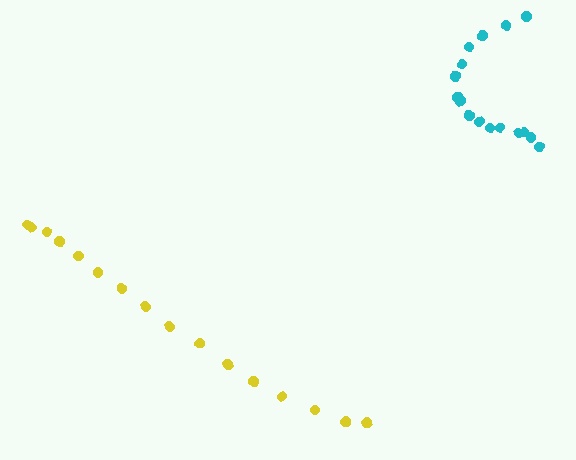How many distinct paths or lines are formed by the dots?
There are 2 distinct paths.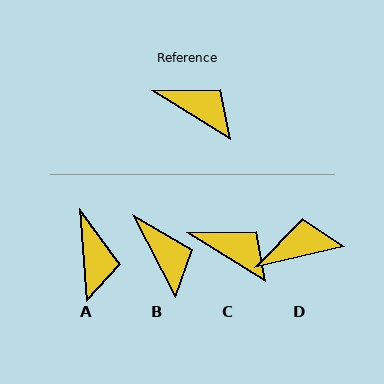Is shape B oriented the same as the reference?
No, it is off by about 31 degrees.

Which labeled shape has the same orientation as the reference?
C.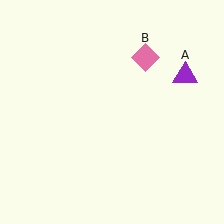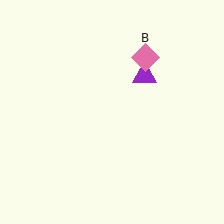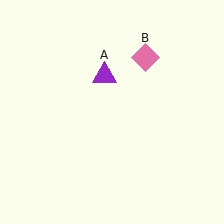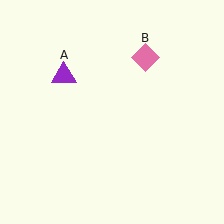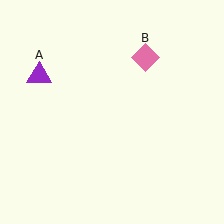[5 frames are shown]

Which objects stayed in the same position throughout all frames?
Pink diamond (object B) remained stationary.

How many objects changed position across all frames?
1 object changed position: purple triangle (object A).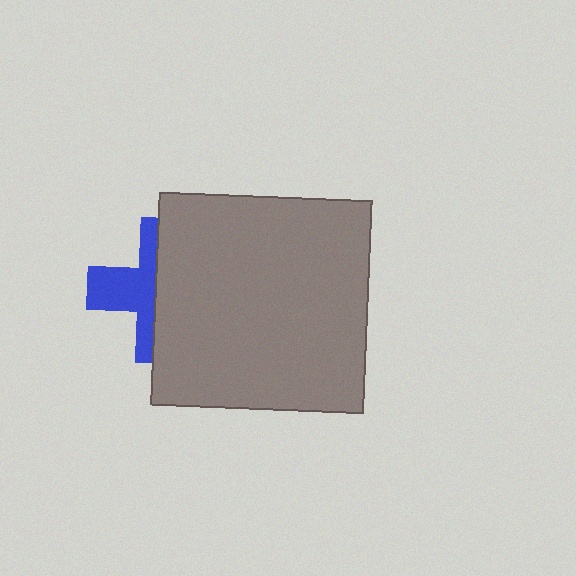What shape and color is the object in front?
The object in front is a gray square.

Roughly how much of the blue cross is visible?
A small part of it is visible (roughly 44%).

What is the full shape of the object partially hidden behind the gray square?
The partially hidden object is a blue cross.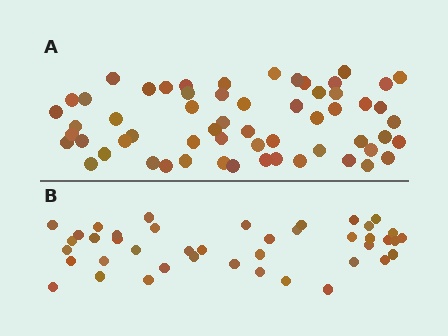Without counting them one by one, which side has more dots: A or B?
Region A (the top region) has more dots.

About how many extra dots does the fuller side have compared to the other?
Region A has approximately 15 more dots than region B.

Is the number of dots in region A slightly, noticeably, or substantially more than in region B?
Region A has noticeably more, but not dramatically so. The ratio is roughly 1.4 to 1.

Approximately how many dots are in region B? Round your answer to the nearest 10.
About 40 dots. (The exact count is 42, which rounds to 40.)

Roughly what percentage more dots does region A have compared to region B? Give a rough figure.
About 40% more.